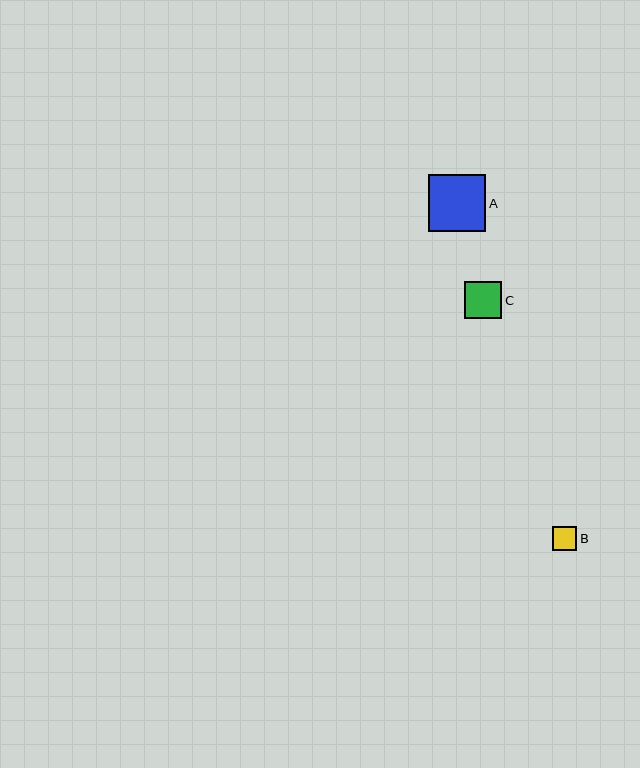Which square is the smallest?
Square B is the smallest with a size of approximately 24 pixels.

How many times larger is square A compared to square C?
Square A is approximately 1.5 times the size of square C.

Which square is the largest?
Square A is the largest with a size of approximately 57 pixels.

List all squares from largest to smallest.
From largest to smallest: A, C, B.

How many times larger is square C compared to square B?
Square C is approximately 1.5 times the size of square B.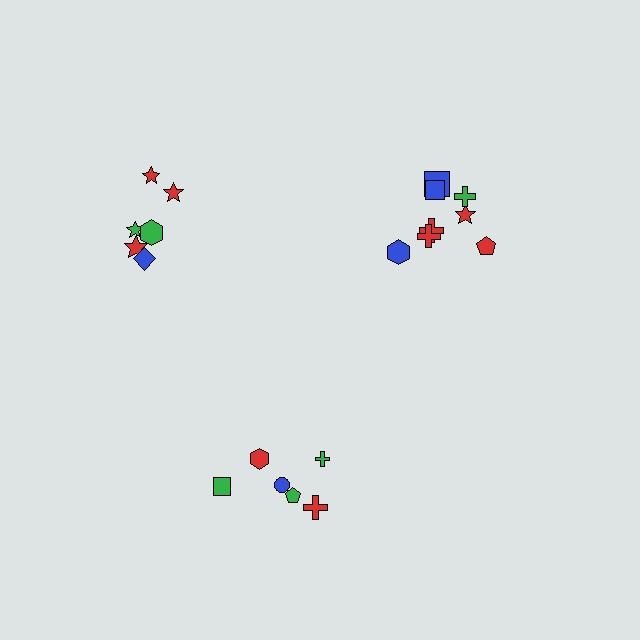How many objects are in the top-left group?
There are 6 objects.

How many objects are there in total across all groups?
There are 20 objects.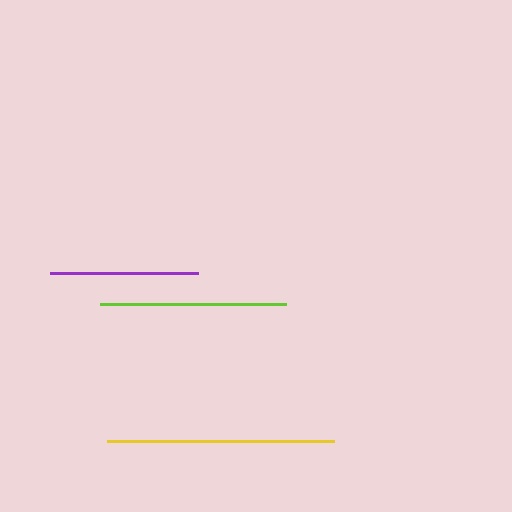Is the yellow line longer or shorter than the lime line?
The yellow line is longer than the lime line.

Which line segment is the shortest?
The purple line is the shortest at approximately 147 pixels.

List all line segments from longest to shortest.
From longest to shortest: yellow, lime, purple.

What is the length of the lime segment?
The lime segment is approximately 186 pixels long.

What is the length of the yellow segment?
The yellow segment is approximately 227 pixels long.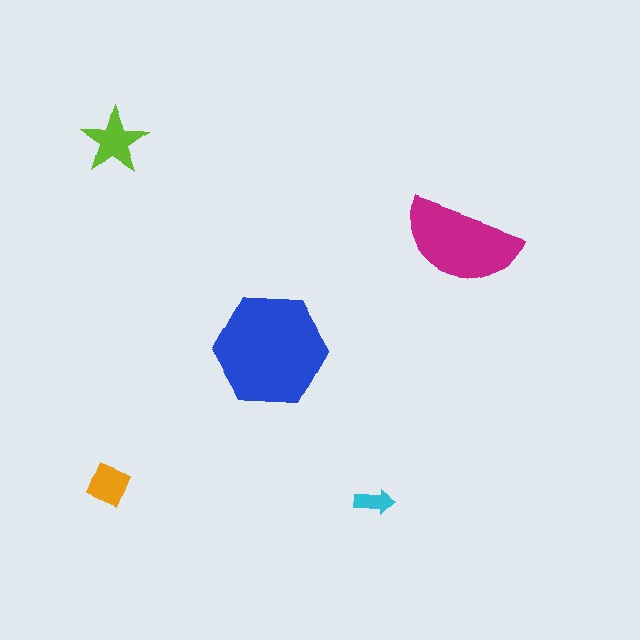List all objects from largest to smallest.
The blue hexagon, the magenta semicircle, the lime star, the orange diamond, the cyan arrow.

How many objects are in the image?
There are 5 objects in the image.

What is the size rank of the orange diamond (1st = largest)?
4th.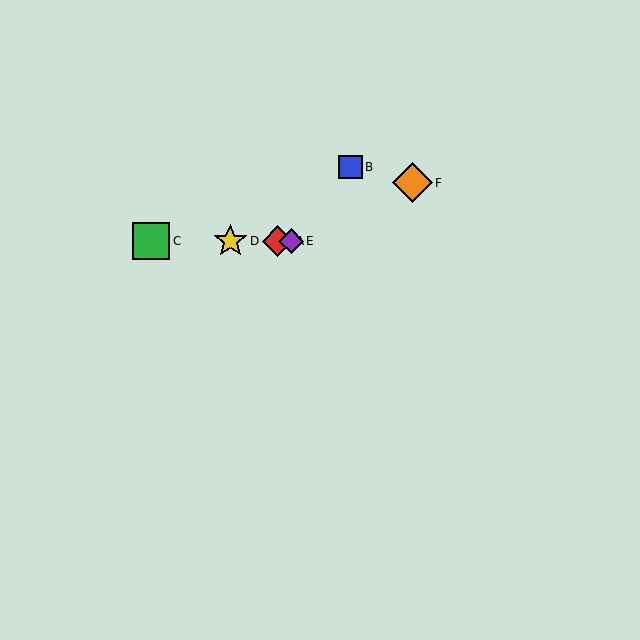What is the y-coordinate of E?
Object E is at y≈241.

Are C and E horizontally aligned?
Yes, both are at y≈241.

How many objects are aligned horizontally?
4 objects (A, C, D, E) are aligned horizontally.